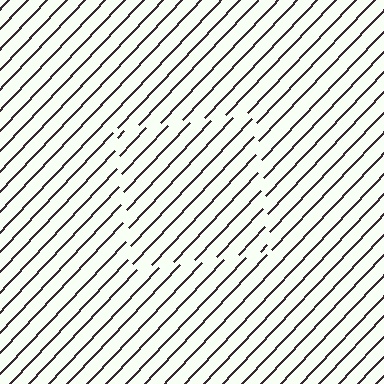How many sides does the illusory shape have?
4 sides — the line-ends trace a square.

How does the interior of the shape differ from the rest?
The interior of the shape contains the same grating, shifted by half a period — the contour is defined by the phase discontinuity where line-ends from the inner and outer gratings abut.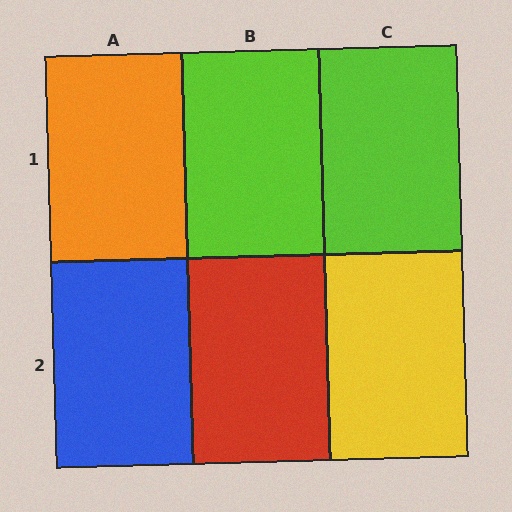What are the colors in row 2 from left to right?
Blue, red, yellow.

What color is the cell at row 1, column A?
Orange.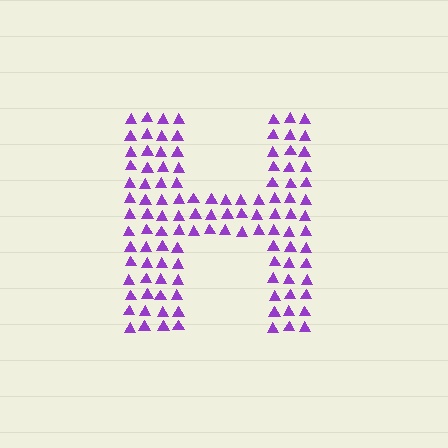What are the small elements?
The small elements are triangles.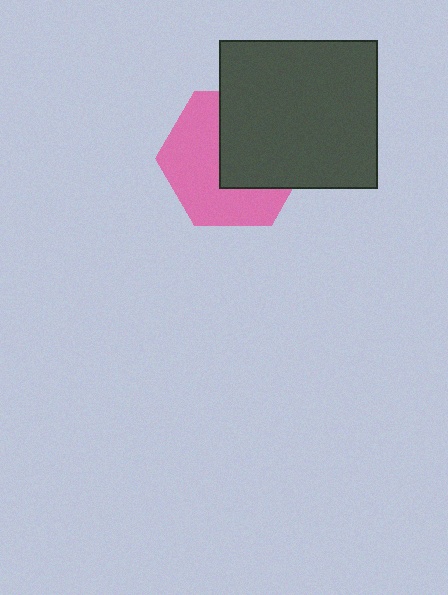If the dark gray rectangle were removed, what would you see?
You would see the complete pink hexagon.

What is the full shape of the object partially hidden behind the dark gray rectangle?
The partially hidden object is a pink hexagon.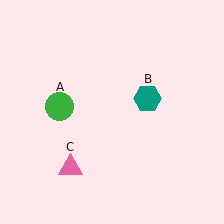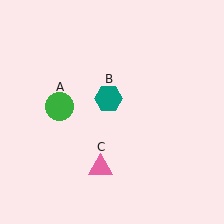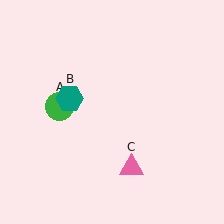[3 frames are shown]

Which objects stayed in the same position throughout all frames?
Green circle (object A) remained stationary.